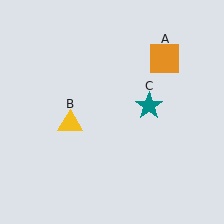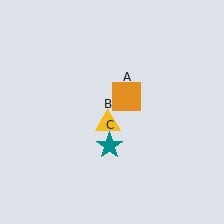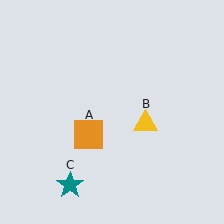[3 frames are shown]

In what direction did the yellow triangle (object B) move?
The yellow triangle (object B) moved right.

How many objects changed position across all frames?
3 objects changed position: orange square (object A), yellow triangle (object B), teal star (object C).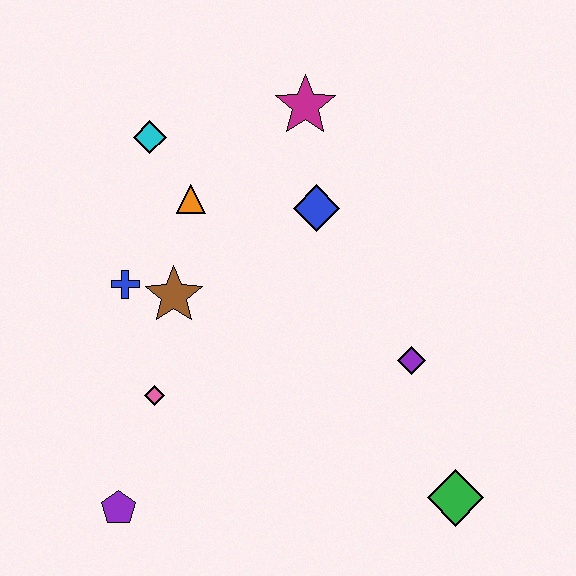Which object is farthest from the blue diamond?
The purple pentagon is farthest from the blue diamond.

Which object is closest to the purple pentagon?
The pink diamond is closest to the purple pentagon.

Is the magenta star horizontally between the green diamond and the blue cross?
Yes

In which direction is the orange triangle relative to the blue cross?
The orange triangle is above the blue cross.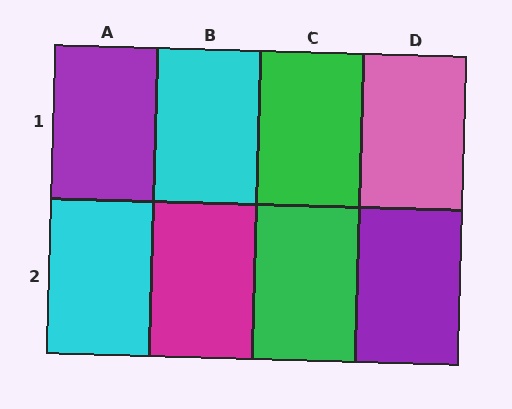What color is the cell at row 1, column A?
Purple.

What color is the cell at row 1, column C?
Green.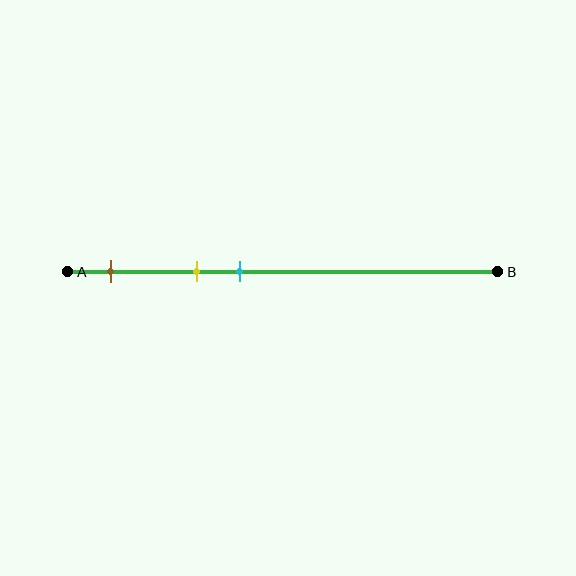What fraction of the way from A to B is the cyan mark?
The cyan mark is approximately 40% (0.4) of the way from A to B.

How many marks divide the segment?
There are 3 marks dividing the segment.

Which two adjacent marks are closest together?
The yellow and cyan marks are the closest adjacent pair.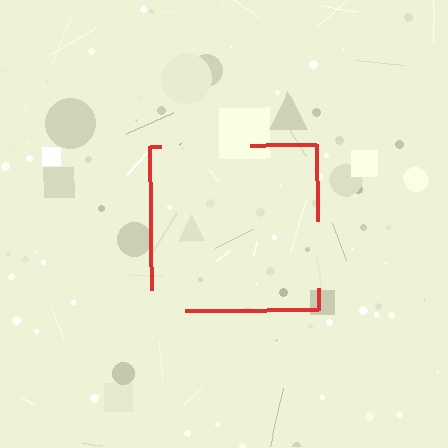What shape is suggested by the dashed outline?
The dashed outline suggests a square.